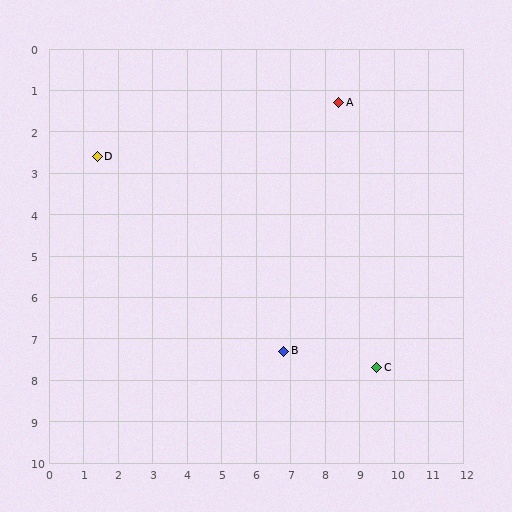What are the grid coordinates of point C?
Point C is at approximately (9.5, 7.7).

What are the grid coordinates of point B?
Point B is at approximately (6.8, 7.3).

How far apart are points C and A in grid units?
Points C and A are about 6.5 grid units apart.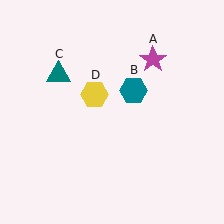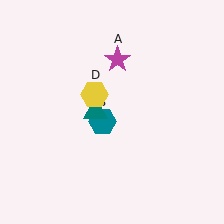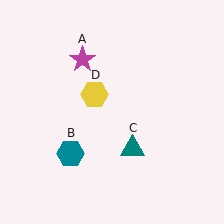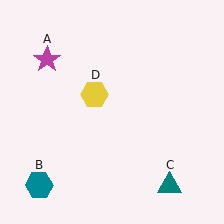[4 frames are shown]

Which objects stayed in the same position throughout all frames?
Yellow hexagon (object D) remained stationary.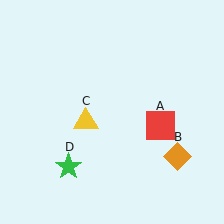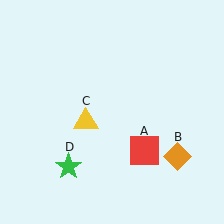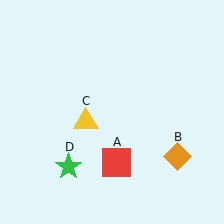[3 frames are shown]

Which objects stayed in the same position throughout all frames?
Orange diamond (object B) and yellow triangle (object C) and green star (object D) remained stationary.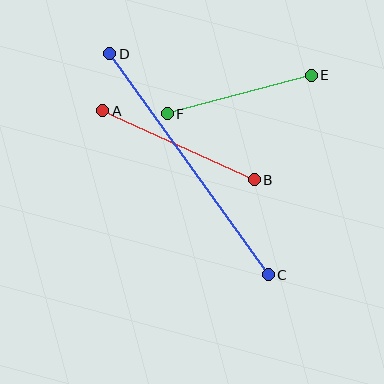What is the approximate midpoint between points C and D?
The midpoint is at approximately (189, 164) pixels.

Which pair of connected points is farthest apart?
Points C and D are farthest apart.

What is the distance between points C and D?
The distance is approximately 272 pixels.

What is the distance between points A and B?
The distance is approximately 167 pixels.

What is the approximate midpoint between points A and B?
The midpoint is at approximately (178, 145) pixels.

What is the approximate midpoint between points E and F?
The midpoint is at approximately (239, 94) pixels.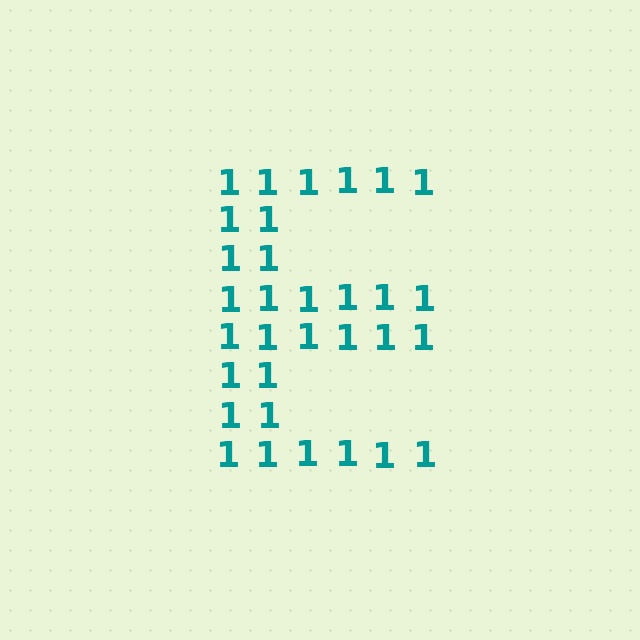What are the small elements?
The small elements are digit 1's.